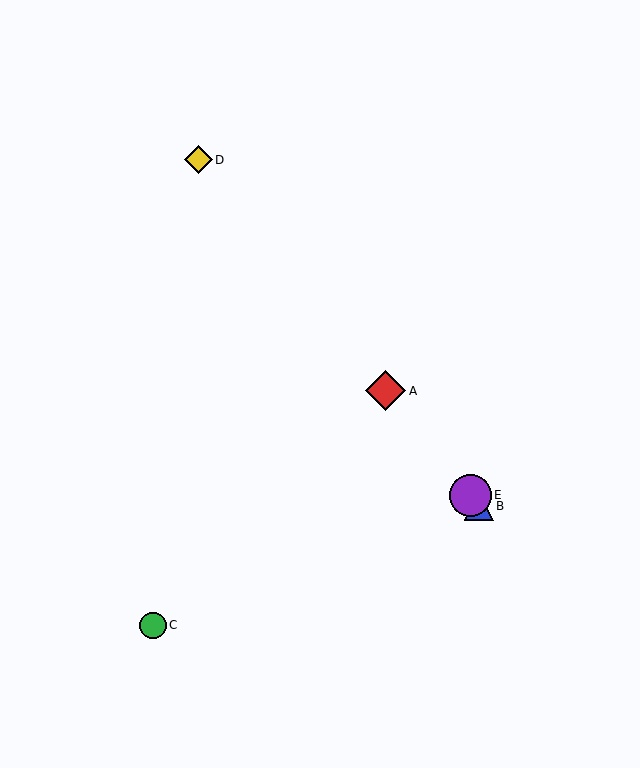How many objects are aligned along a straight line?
4 objects (A, B, D, E) are aligned along a straight line.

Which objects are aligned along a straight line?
Objects A, B, D, E are aligned along a straight line.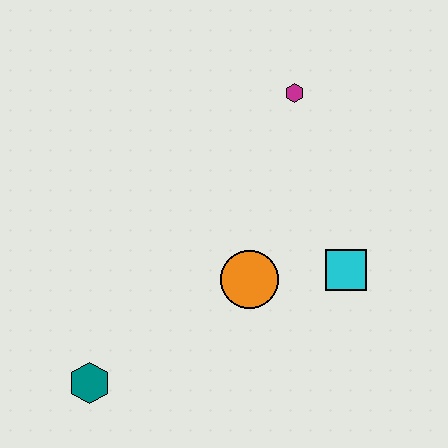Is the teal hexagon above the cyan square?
No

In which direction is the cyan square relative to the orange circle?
The cyan square is to the right of the orange circle.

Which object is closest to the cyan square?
The orange circle is closest to the cyan square.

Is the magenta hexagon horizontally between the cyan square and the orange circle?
Yes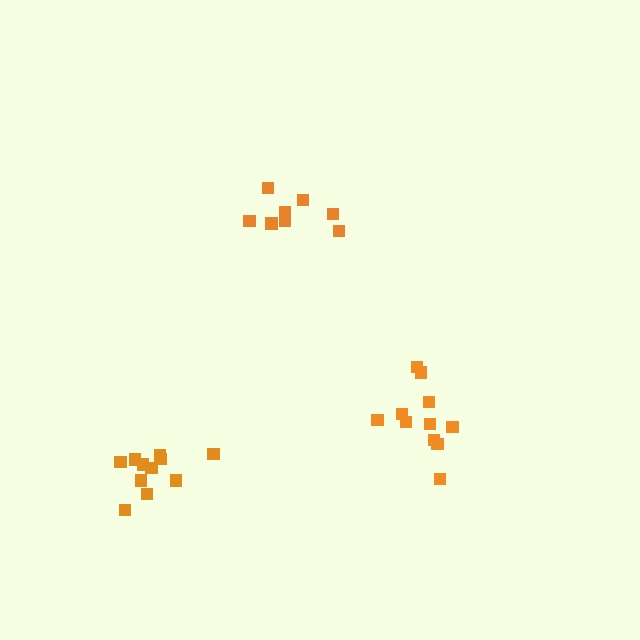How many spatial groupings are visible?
There are 3 spatial groupings.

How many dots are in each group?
Group 1: 11 dots, Group 2: 8 dots, Group 3: 11 dots (30 total).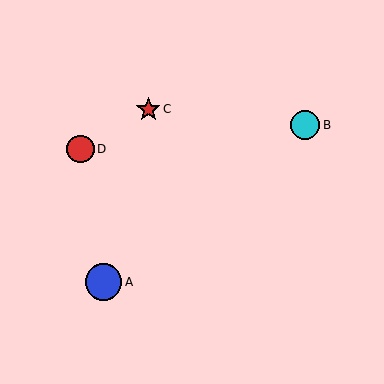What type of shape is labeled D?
Shape D is a red circle.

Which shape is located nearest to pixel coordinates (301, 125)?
The cyan circle (labeled B) at (305, 125) is nearest to that location.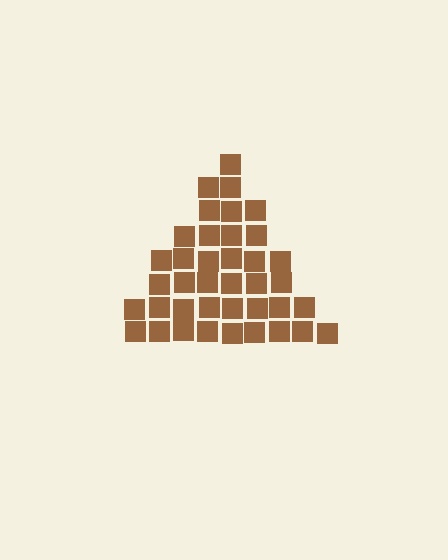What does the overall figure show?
The overall figure shows a triangle.